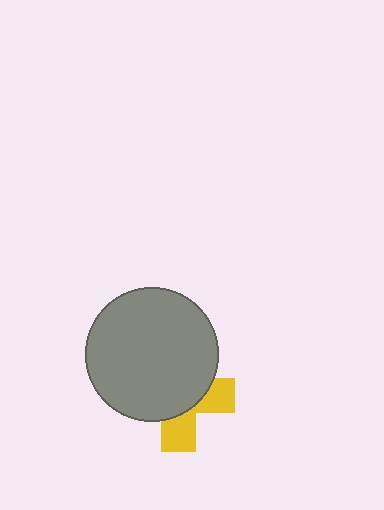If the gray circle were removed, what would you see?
You would see the complete yellow cross.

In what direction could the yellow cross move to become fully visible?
The yellow cross could move toward the lower-right. That would shift it out from behind the gray circle entirely.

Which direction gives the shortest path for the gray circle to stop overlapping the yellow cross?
Moving toward the upper-left gives the shortest separation.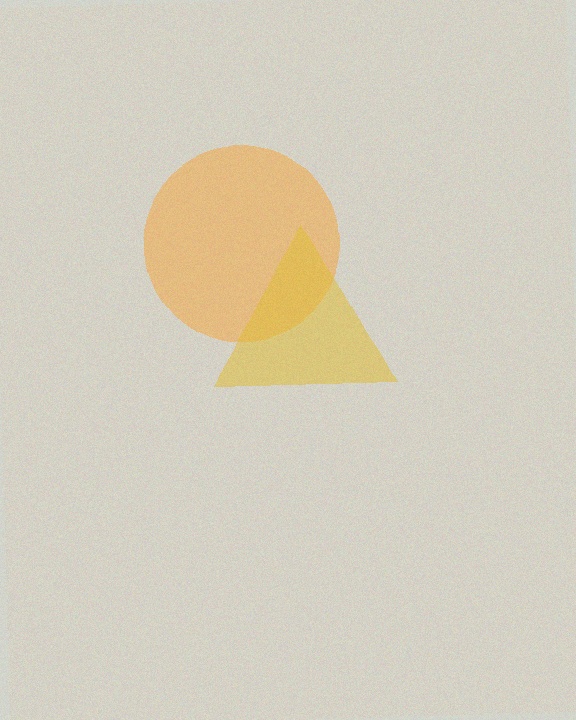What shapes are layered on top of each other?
The layered shapes are: an orange circle, a yellow triangle.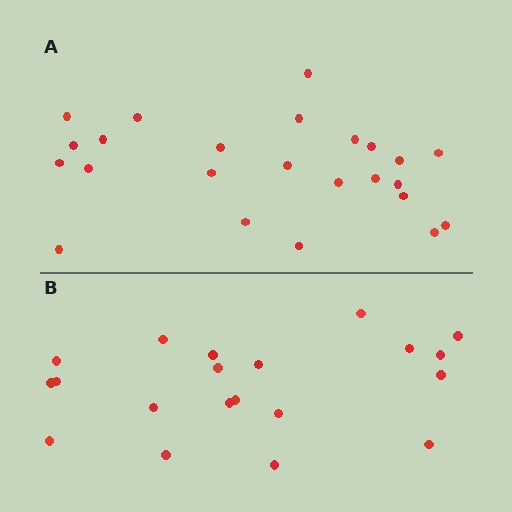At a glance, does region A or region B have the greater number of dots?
Region A (the top region) has more dots.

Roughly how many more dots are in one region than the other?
Region A has about 4 more dots than region B.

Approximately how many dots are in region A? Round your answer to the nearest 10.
About 20 dots. (The exact count is 24, which rounds to 20.)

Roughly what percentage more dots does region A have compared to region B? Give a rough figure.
About 20% more.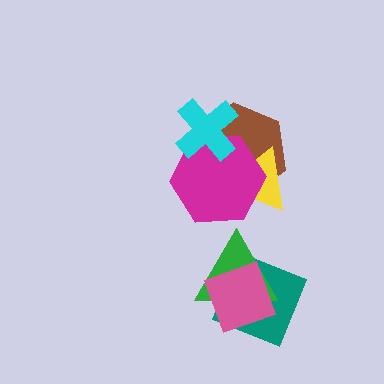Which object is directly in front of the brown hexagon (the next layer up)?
The yellow triangle is directly in front of the brown hexagon.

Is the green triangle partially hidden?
Yes, it is partially covered by another shape.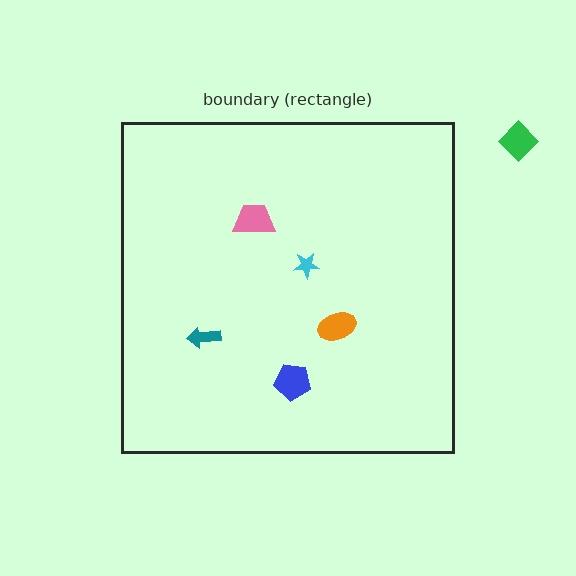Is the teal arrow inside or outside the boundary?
Inside.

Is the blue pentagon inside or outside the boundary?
Inside.